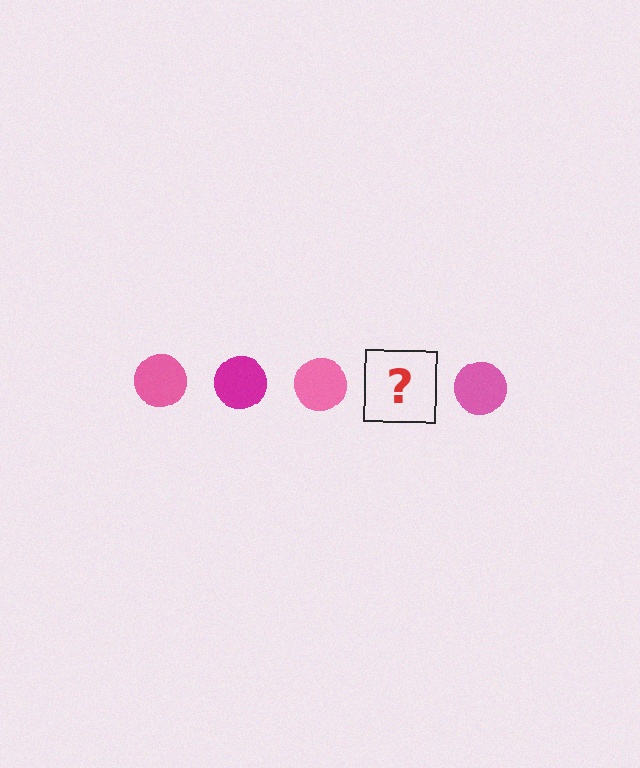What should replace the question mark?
The question mark should be replaced with a magenta circle.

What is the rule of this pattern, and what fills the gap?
The rule is that the pattern cycles through pink, magenta circles. The gap should be filled with a magenta circle.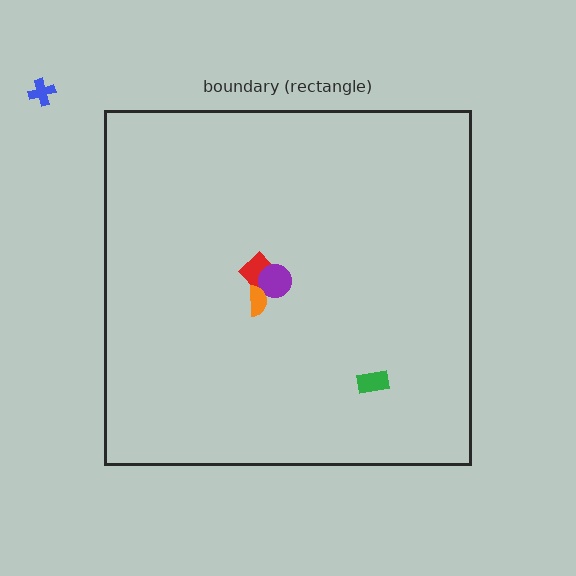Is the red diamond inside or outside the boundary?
Inside.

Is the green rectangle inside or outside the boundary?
Inside.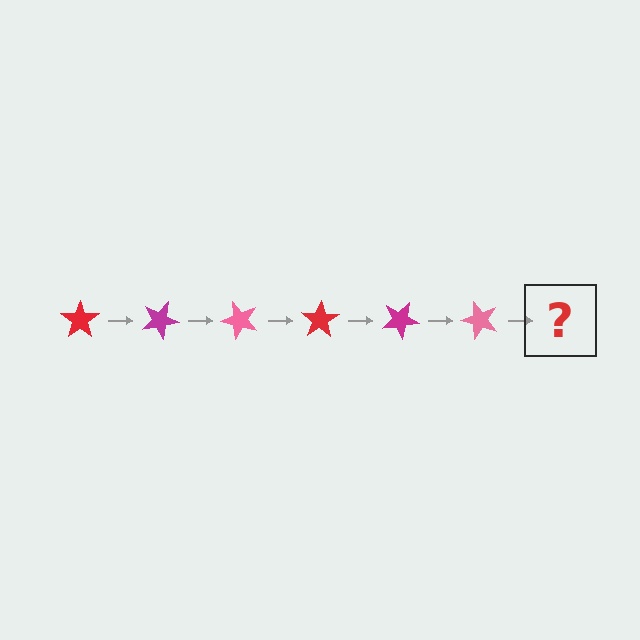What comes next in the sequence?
The next element should be a red star, rotated 150 degrees from the start.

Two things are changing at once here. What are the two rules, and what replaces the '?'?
The two rules are that it rotates 25 degrees each step and the color cycles through red, magenta, and pink. The '?' should be a red star, rotated 150 degrees from the start.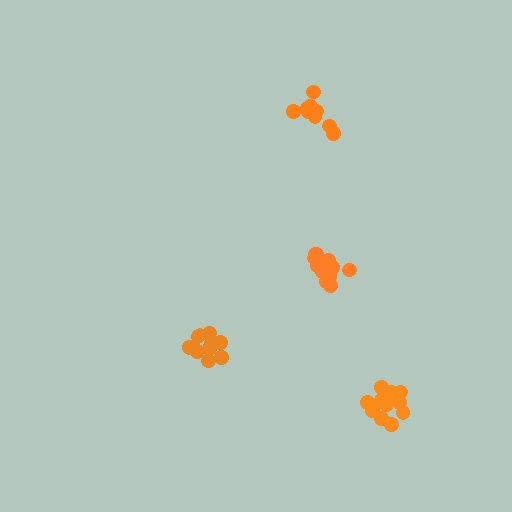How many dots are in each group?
Group 1: 14 dots, Group 2: 10 dots, Group 3: 12 dots, Group 4: 10 dots (46 total).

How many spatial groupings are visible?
There are 4 spatial groupings.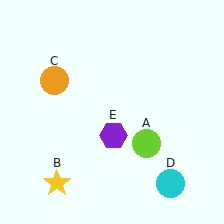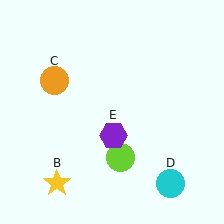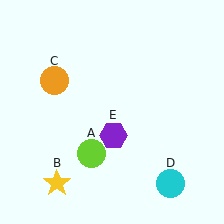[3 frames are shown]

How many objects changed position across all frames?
1 object changed position: lime circle (object A).